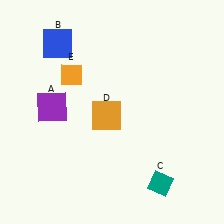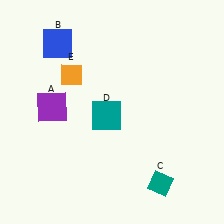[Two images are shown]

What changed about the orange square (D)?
In Image 1, D is orange. In Image 2, it changed to teal.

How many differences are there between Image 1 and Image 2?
There is 1 difference between the two images.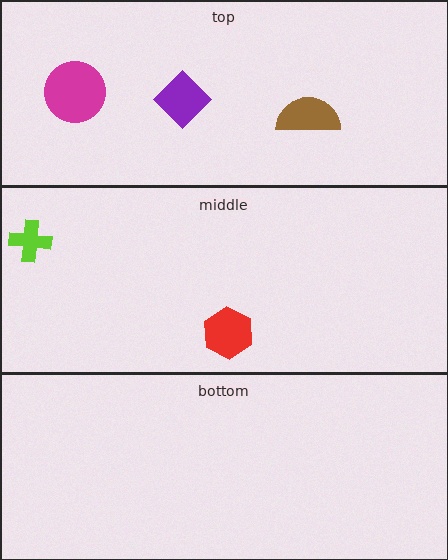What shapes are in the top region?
The purple diamond, the brown semicircle, the magenta circle.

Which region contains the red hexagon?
The middle region.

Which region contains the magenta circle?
The top region.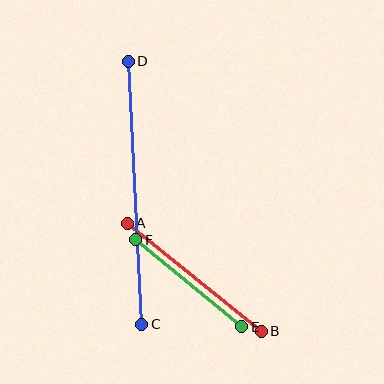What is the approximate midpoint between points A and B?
The midpoint is at approximately (194, 277) pixels.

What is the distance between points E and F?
The distance is approximately 137 pixels.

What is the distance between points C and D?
The distance is approximately 264 pixels.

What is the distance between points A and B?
The distance is approximately 172 pixels.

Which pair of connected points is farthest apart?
Points C and D are farthest apart.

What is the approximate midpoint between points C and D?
The midpoint is at approximately (135, 193) pixels.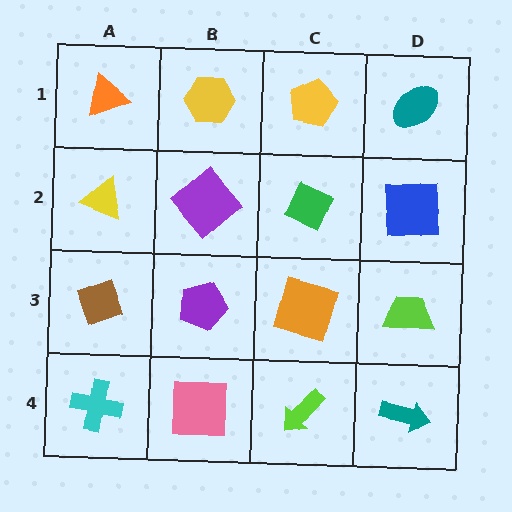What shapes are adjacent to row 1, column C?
A green diamond (row 2, column C), a yellow hexagon (row 1, column B), a teal ellipse (row 1, column D).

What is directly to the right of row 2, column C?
A blue square.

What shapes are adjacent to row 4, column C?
An orange square (row 3, column C), a pink square (row 4, column B), a teal arrow (row 4, column D).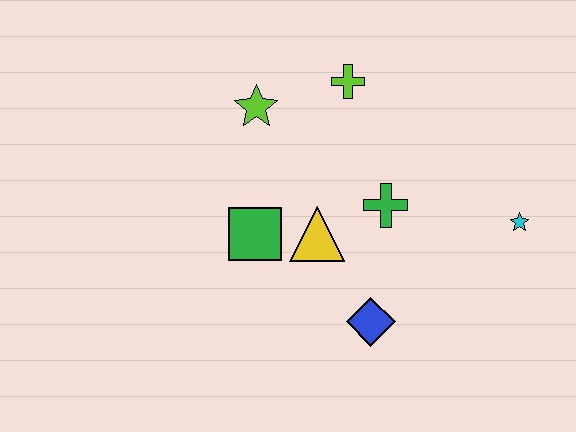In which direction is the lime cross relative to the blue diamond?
The lime cross is above the blue diamond.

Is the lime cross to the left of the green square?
No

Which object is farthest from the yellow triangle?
The cyan star is farthest from the yellow triangle.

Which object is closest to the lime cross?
The lime star is closest to the lime cross.